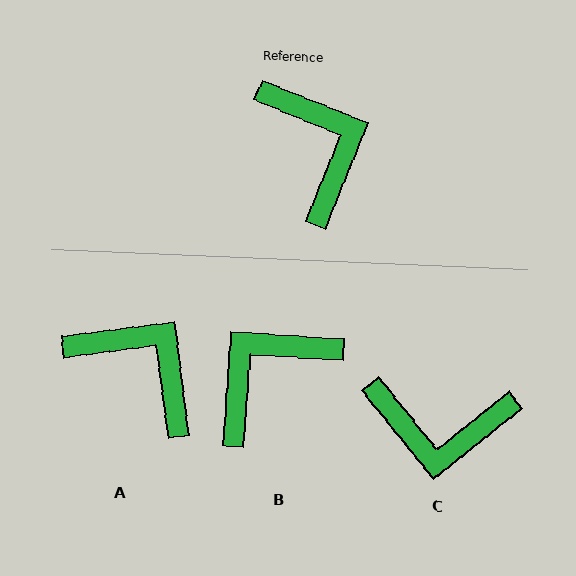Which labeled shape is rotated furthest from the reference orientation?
C, about 119 degrees away.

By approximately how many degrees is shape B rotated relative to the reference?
Approximately 108 degrees counter-clockwise.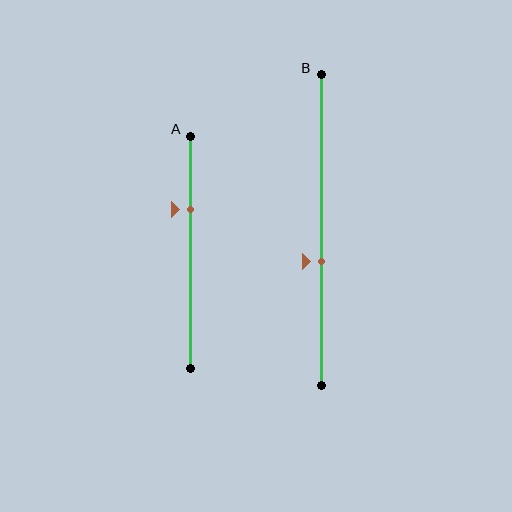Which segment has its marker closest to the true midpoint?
Segment B has its marker closest to the true midpoint.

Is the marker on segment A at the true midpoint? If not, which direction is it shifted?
No, the marker on segment A is shifted upward by about 18% of the segment length.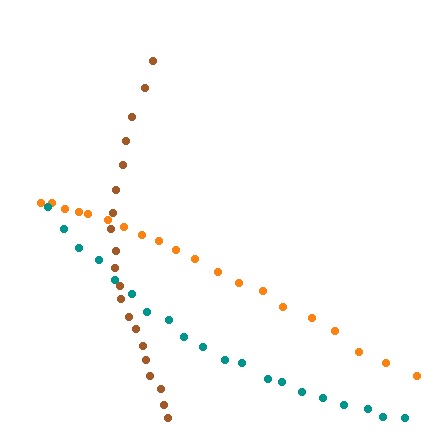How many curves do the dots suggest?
There are 3 distinct paths.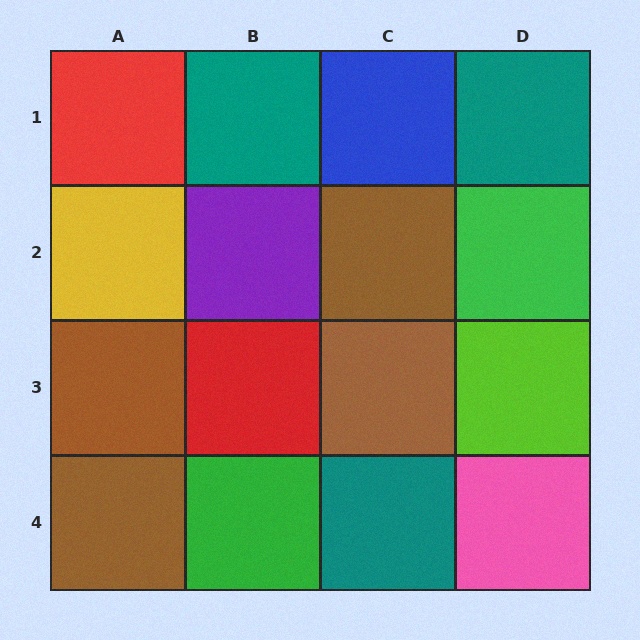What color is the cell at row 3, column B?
Red.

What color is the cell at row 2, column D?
Green.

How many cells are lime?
1 cell is lime.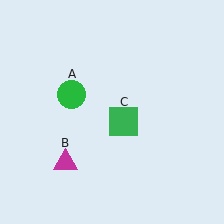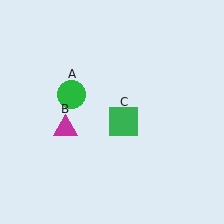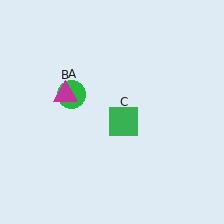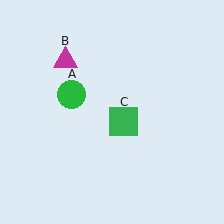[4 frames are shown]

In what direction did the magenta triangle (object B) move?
The magenta triangle (object B) moved up.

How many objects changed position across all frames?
1 object changed position: magenta triangle (object B).